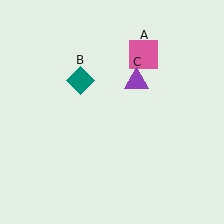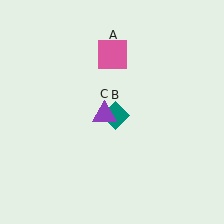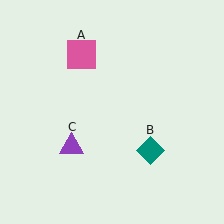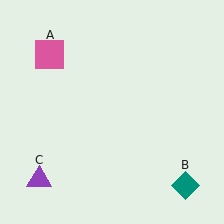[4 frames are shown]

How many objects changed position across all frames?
3 objects changed position: pink square (object A), teal diamond (object B), purple triangle (object C).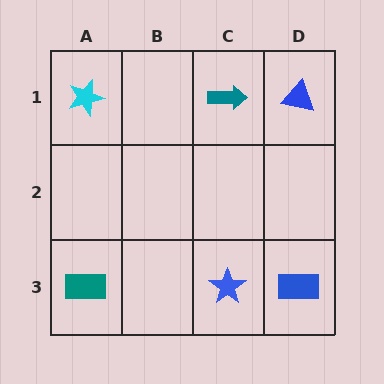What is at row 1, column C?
A teal arrow.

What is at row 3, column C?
A blue star.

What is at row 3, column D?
A blue rectangle.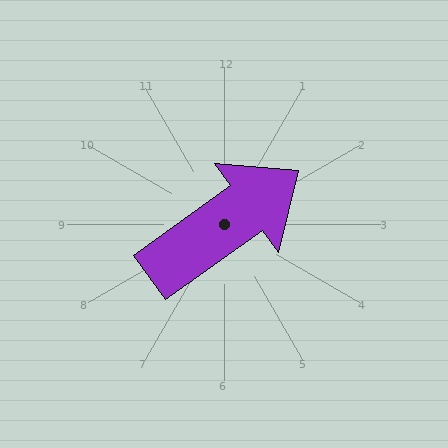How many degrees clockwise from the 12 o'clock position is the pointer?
Approximately 54 degrees.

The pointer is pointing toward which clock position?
Roughly 2 o'clock.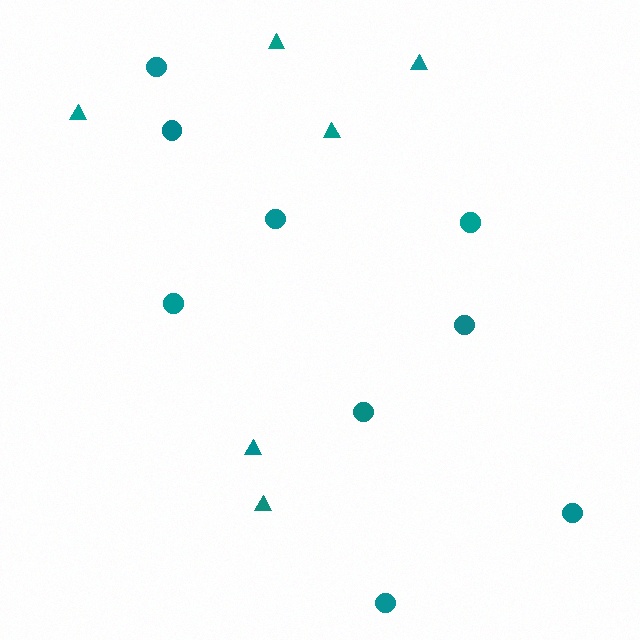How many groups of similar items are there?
There are 2 groups: one group of triangles (6) and one group of circles (9).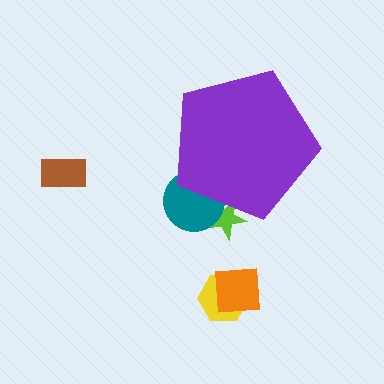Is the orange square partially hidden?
No, the orange square is fully visible.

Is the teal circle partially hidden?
Yes, the teal circle is partially hidden behind the purple pentagon.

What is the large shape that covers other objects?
A purple pentagon.